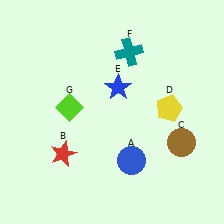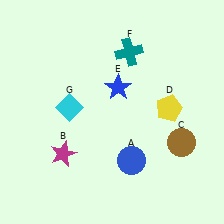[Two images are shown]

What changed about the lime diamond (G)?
In Image 1, G is lime. In Image 2, it changed to cyan.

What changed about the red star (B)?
In Image 1, B is red. In Image 2, it changed to magenta.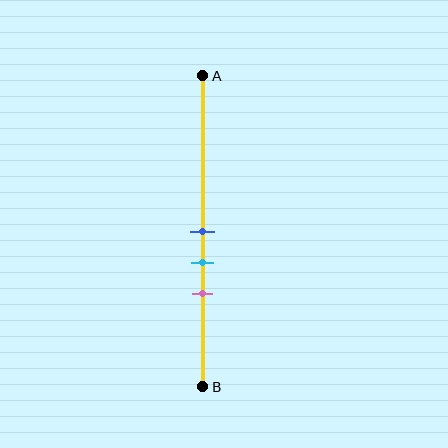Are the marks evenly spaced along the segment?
Yes, the marks are approximately evenly spaced.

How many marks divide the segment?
There are 3 marks dividing the segment.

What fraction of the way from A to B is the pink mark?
The pink mark is approximately 70% (0.7) of the way from A to B.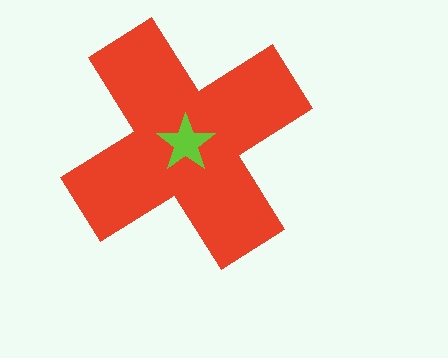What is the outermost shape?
The red cross.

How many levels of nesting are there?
2.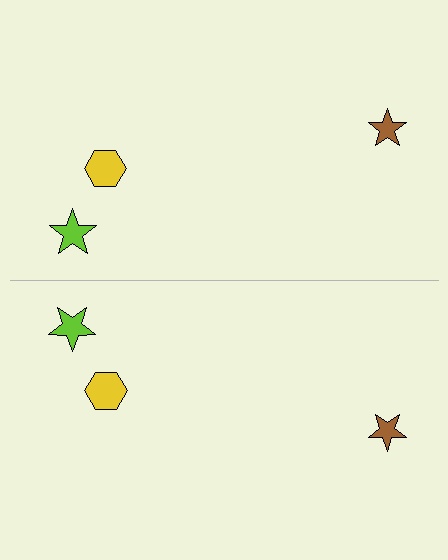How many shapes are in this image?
There are 6 shapes in this image.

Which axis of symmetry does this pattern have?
The pattern has a horizontal axis of symmetry running through the center of the image.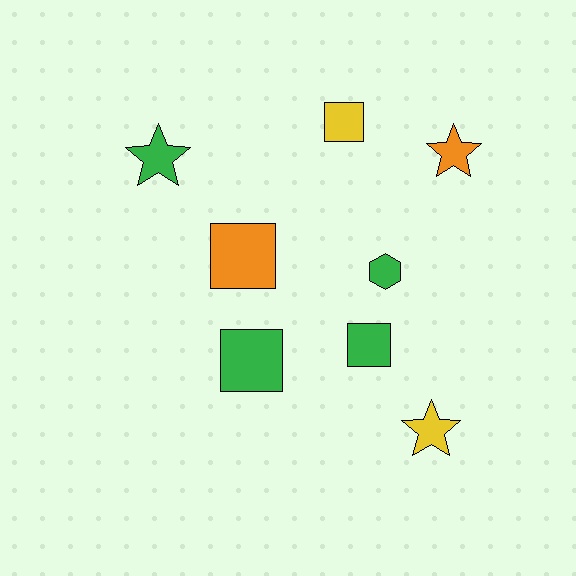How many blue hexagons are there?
There are no blue hexagons.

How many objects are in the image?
There are 8 objects.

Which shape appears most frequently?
Square, with 4 objects.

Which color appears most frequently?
Green, with 4 objects.